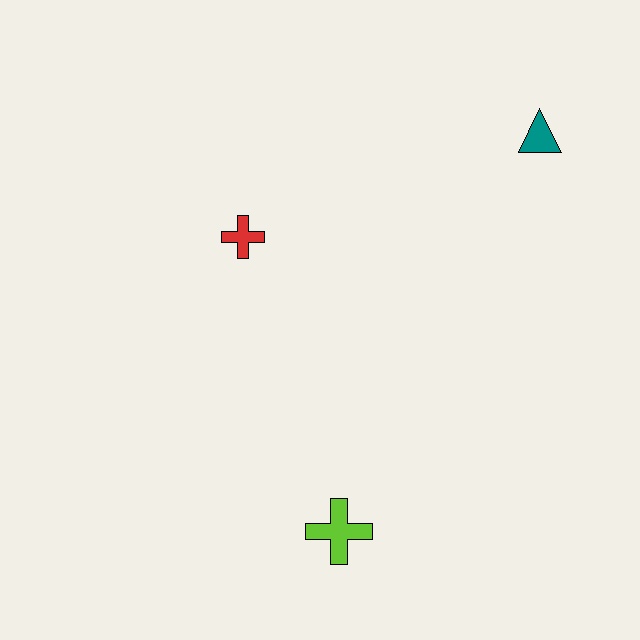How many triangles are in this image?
There is 1 triangle.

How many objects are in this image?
There are 3 objects.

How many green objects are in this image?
There are no green objects.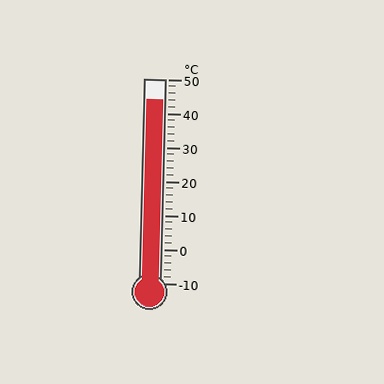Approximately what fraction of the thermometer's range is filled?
The thermometer is filled to approximately 90% of its range.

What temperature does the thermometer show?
The thermometer shows approximately 44°C.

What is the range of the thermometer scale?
The thermometer scale ranges from -10°C to 50°C.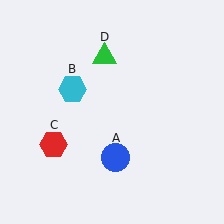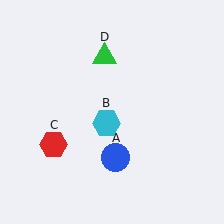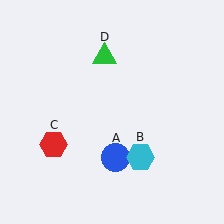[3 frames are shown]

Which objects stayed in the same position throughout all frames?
Blue circle (object A) and red hexagon (object C) and green triangle (object D) remained stationary.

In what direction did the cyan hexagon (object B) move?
The cyan hexagon (object B) moved down and to the right.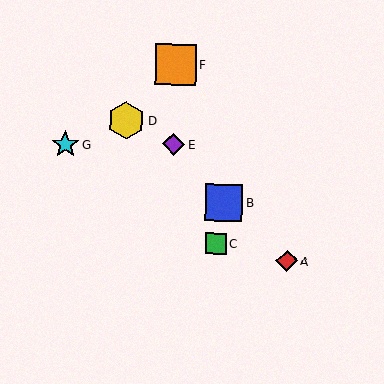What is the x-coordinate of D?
Object D is at x≈126.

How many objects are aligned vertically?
2 objects (E, F) are aligned vertically.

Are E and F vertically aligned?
Yes, both are at x≈174.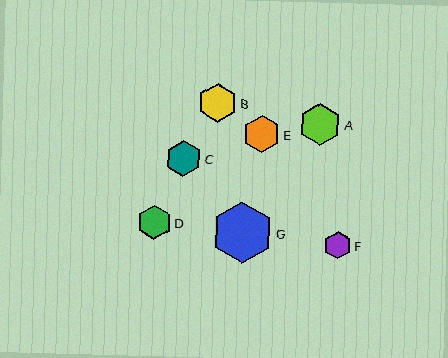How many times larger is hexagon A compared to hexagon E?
Hexagon A is approximately 1.2 times the size of hexagon E.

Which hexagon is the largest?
Hexagon G is the largest with a size of approximately 61 pixels.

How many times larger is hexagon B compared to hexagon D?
Hexagon B is approximately 1.1 times the size of hexagon D.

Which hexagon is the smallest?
Hexagon F is the smallest with a size of approximately 27 pixels.